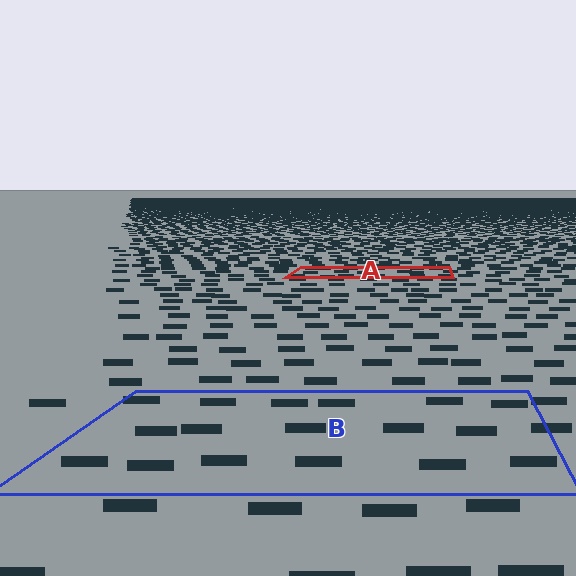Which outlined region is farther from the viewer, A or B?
Region A is farther from the viewer — the texture elements inside it appear smaller and more densely packed.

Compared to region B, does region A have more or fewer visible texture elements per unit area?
Region A has more texture elements per unit area — they are packed more densely because it is farther away.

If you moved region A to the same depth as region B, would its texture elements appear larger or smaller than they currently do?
They would appear larger. At a closer depth, the same texture elements are projected at a bigger on-screen size.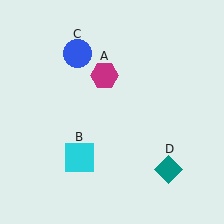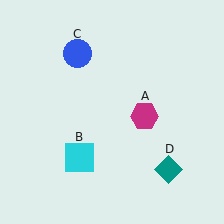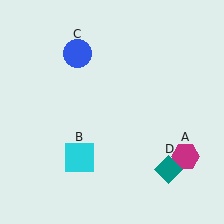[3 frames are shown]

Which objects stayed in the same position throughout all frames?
Cyan square (object B) and blue circle (object C) and teal diamond (object D) remained stationary.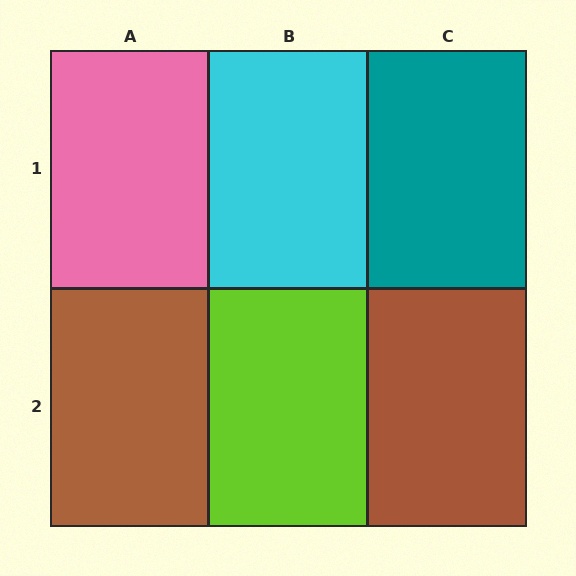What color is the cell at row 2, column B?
Lime.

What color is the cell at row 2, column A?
Brown.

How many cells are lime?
1 cell is lime.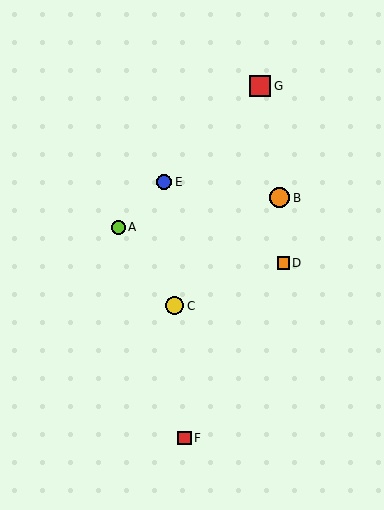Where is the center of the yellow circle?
The center of the yellow circle is at (175, 306).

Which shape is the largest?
The red square (labeled G) is the largest.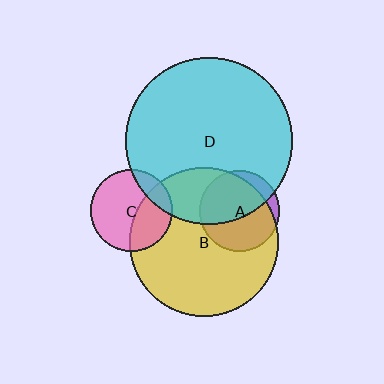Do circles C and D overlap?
Yes.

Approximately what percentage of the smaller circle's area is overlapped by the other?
Approximately 15%.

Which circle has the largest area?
Circle D (cyan).